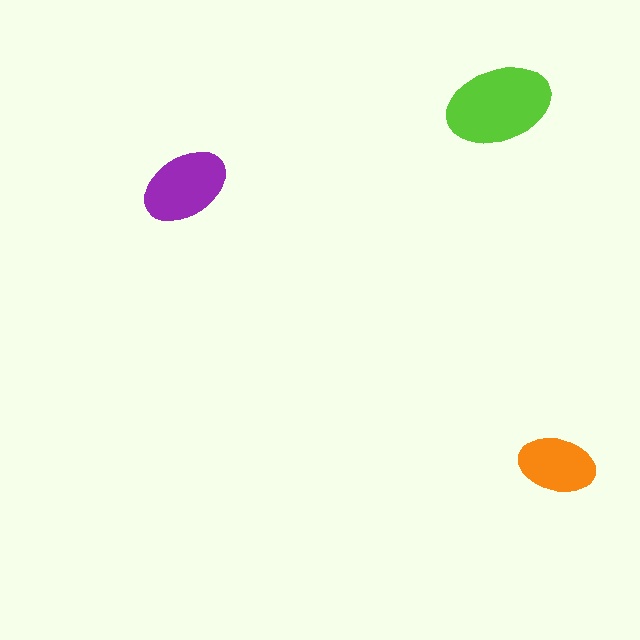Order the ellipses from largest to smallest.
the lime one, the purple one, the orange one.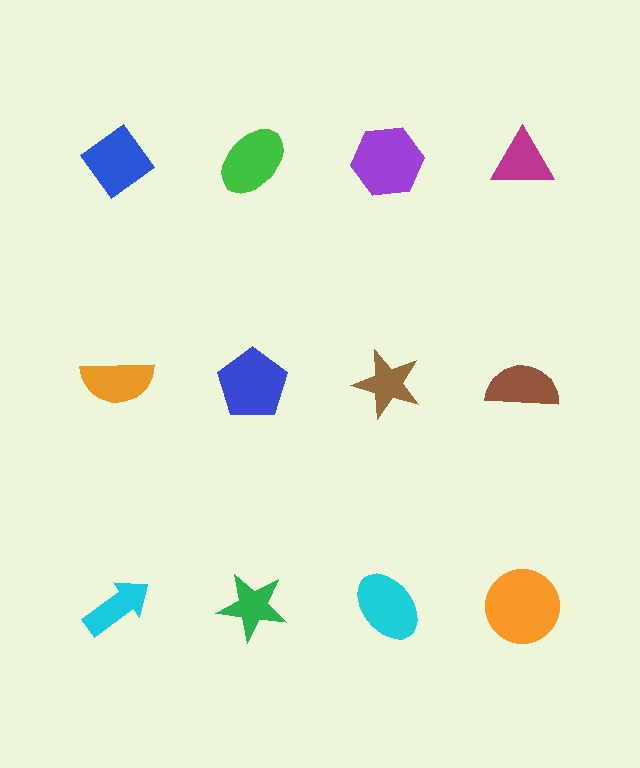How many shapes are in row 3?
4 shapes.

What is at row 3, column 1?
A cyan arrow.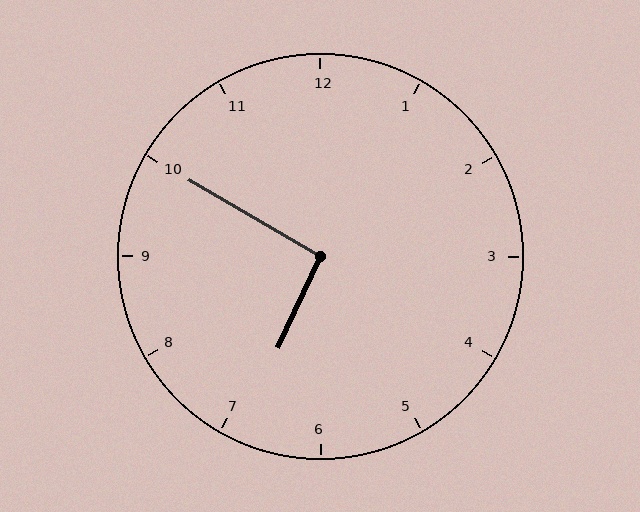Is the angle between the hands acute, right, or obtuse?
It is right.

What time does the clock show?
6:50.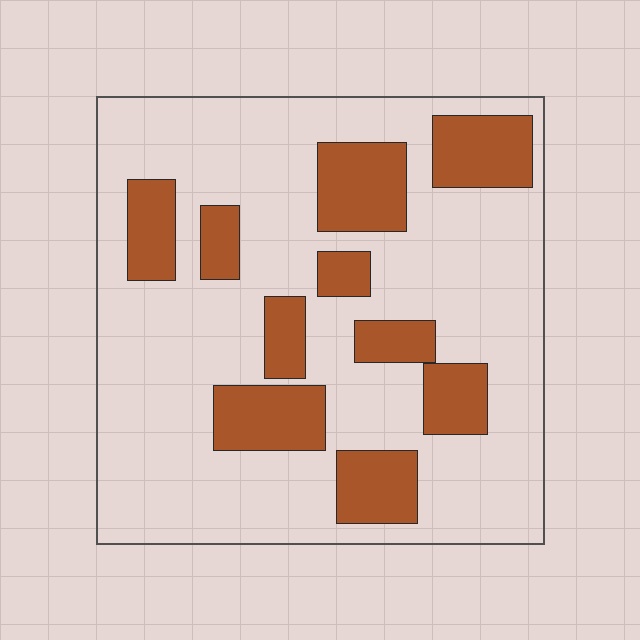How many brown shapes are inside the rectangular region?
10.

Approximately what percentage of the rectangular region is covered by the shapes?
Approximately 25%.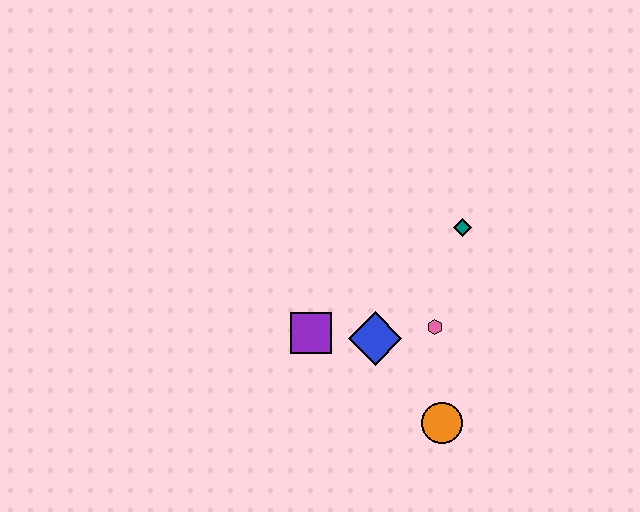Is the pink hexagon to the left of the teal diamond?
Yes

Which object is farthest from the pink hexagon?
The purple square is farthest from the pink hexagon.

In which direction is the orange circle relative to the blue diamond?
The orange circle is below the blue diamond.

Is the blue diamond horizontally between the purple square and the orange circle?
Yes